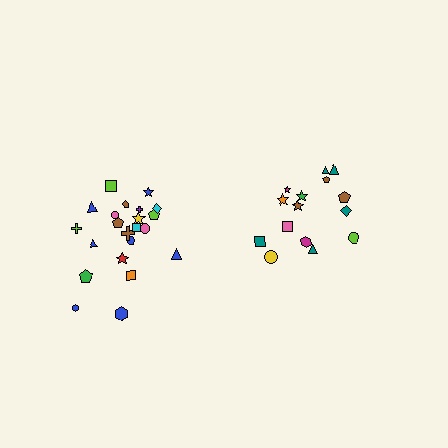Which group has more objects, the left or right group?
The left group.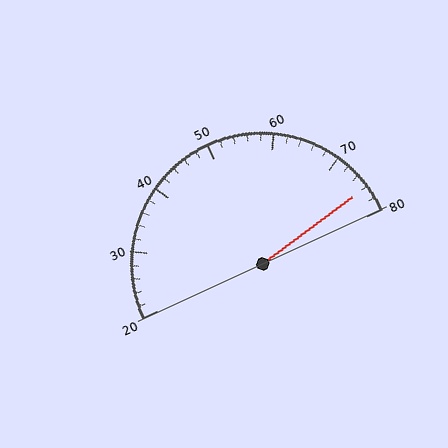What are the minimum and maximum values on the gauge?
The gauge ranges from 20 to 80.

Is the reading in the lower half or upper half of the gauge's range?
The reading is in the upper half of the range (20 to 80).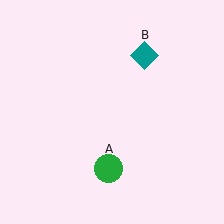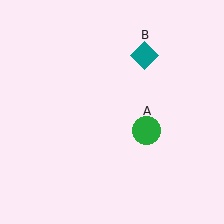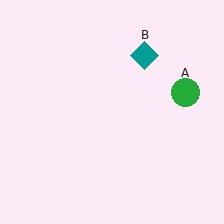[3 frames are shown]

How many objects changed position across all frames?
1 object changed position: green circle (object A).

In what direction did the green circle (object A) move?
The green circle (object A) moved up and to the right.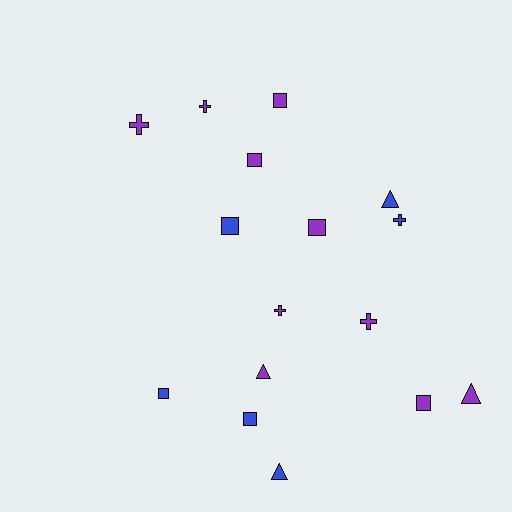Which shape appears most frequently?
Square, with 7 objects.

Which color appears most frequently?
Purple, with 10 objects.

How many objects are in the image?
There are 16 objects.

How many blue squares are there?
There are 3 blue squares.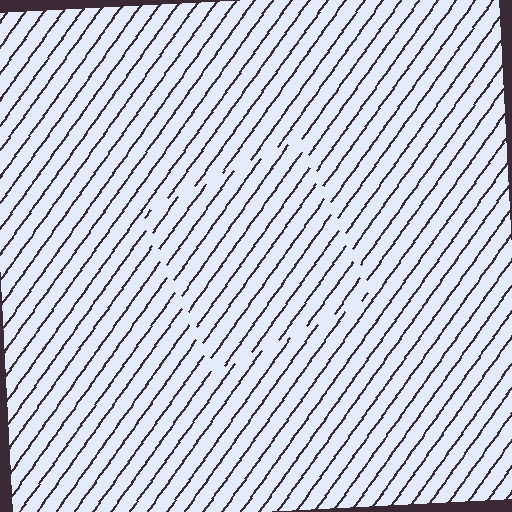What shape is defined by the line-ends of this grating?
An illusory square. The interior of the shape contains the same grating, shifted by half a period — the contour is defined by the phase discontinuity where line-ends from the inner and outer gratings abut.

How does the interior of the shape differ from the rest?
The interior of the shape contains the same grating, shifted by half a period — the contour is defined by the phase discontinuity where line-ends from the inner and outer gratings abut.